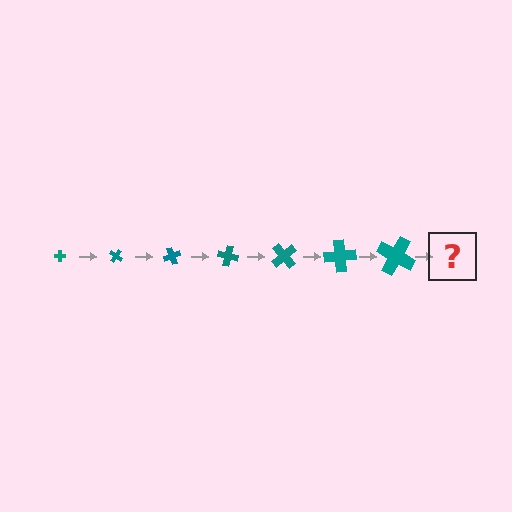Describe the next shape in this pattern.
It should be a cross, larger than the previous one and rotated 245 degrees from the start.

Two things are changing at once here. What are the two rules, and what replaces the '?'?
The two rules are that the cross grows larger each step and it rotates 35 degrees each step. The '?' should be a cross, larger than the previous one and rotated 245 degrees from the start.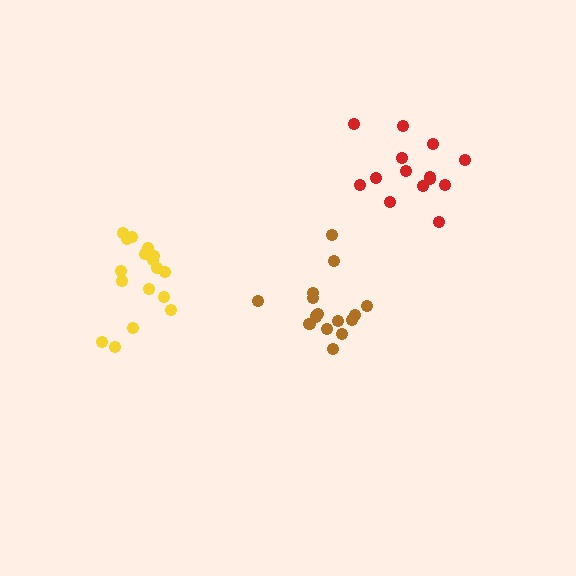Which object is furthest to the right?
The red cluster is rightmost.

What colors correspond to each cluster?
The clusters are colored: red, brown, yellow.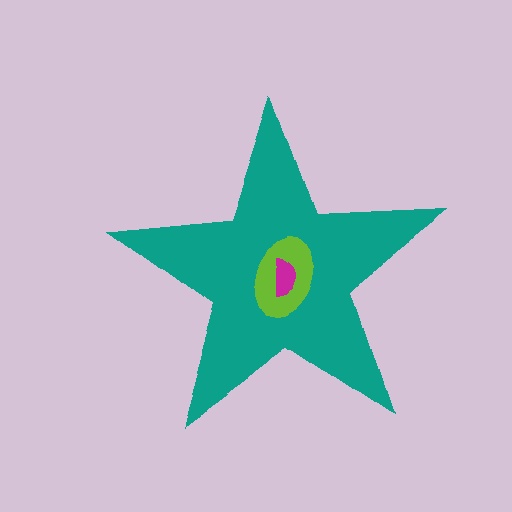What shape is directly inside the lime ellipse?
The magenta semicircle.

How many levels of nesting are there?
3.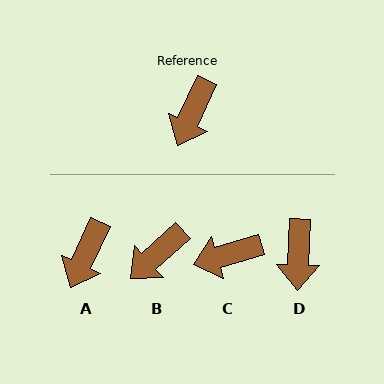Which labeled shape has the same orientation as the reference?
A.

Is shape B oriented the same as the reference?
No, it is off by about 23 degrees.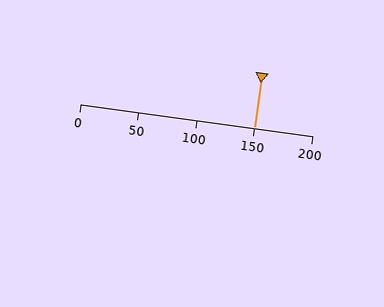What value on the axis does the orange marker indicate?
The marker indicates approximately 150.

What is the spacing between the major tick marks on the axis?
The major ticks are spaced 50 apart.